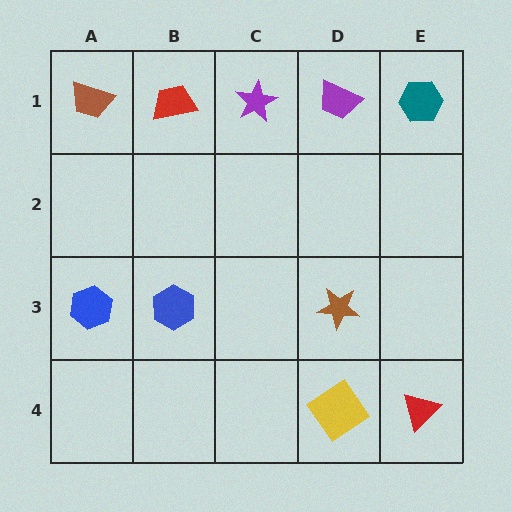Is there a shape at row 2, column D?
No, that cell is empty.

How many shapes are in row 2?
0 shapes.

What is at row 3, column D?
A brown star.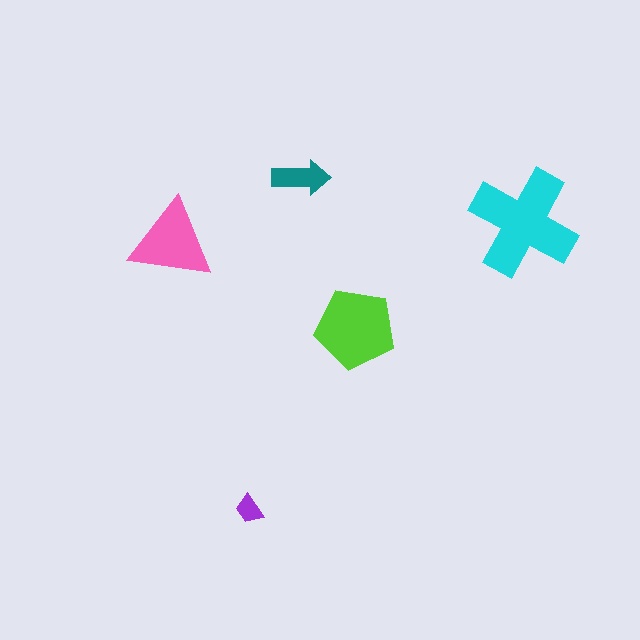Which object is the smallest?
The purple trapezoid.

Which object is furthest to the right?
The cyan cross is rightmost.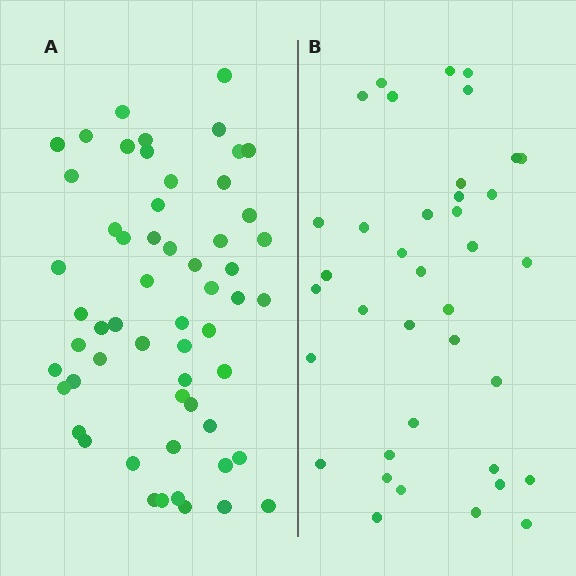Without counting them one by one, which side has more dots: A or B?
Region A (the left region) has more dots.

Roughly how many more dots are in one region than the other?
Region A has approximately 20 more dots than region B.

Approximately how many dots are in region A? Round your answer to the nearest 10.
About 60 dots. (The exact count is 57, which rounds to 60.)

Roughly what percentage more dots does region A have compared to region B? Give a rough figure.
About 50% more.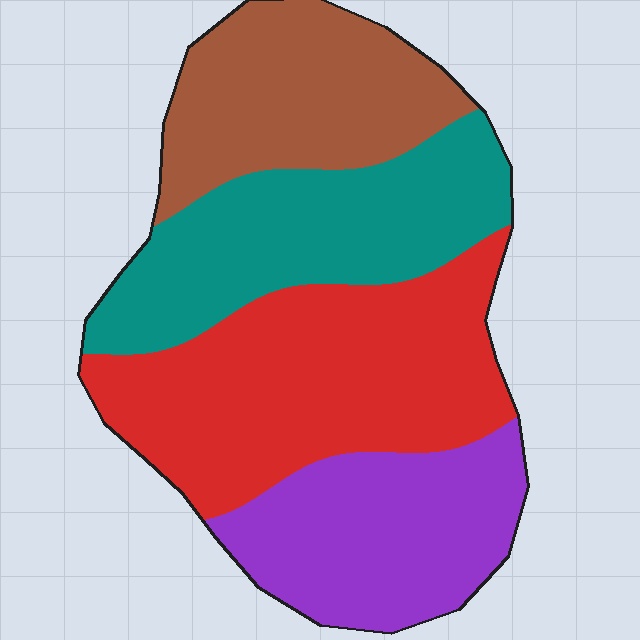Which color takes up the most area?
Red, at roughly 35%.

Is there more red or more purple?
Red.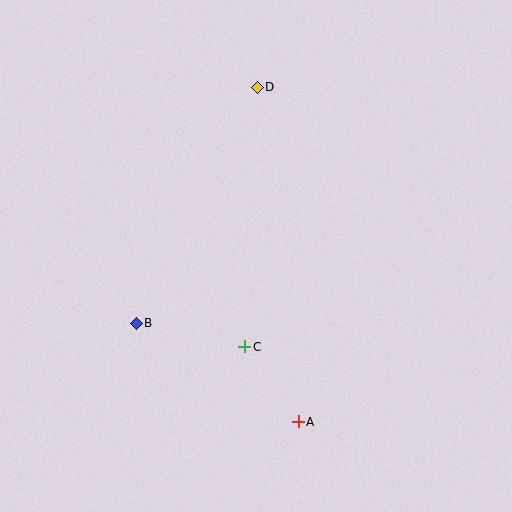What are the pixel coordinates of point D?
Point D is at (257, 87).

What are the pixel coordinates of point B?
Point B is at (136, 323).